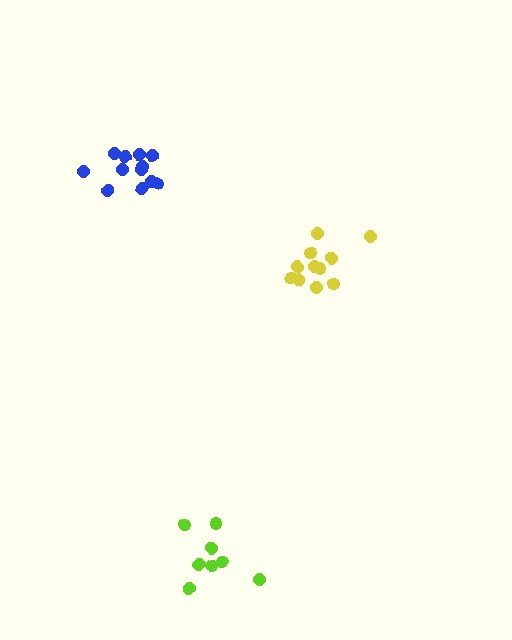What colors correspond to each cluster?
The clusters are colored: yellow, blue, lime.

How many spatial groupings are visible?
There are 3 spatial groupings.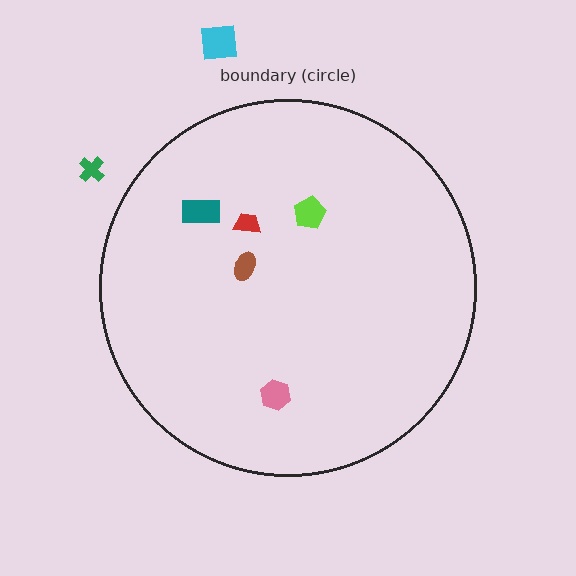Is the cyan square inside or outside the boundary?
Outside.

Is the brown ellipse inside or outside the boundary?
Inside.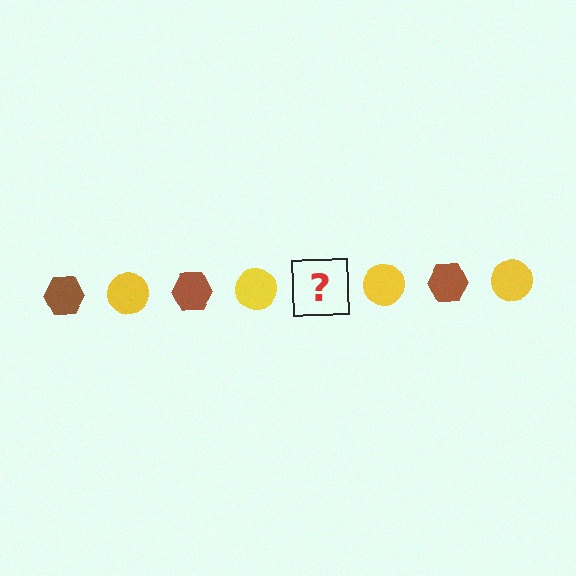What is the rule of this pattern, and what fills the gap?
The rule is that the pattern alternates between brown hexagon and yellow circle. The gap should be filled with a brown hexagon.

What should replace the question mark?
The question mark should be replaced with a brown hexagon.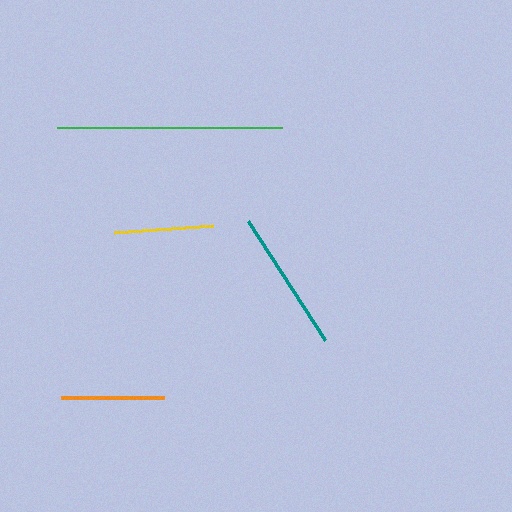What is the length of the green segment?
The green segment is approximately 225 pixels long.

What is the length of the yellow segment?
The yellow segment is approximately 100 pixels long.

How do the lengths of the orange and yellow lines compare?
The orange and yellow lines are approximately the same length.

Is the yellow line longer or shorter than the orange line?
The orange line is longer than the yellow line.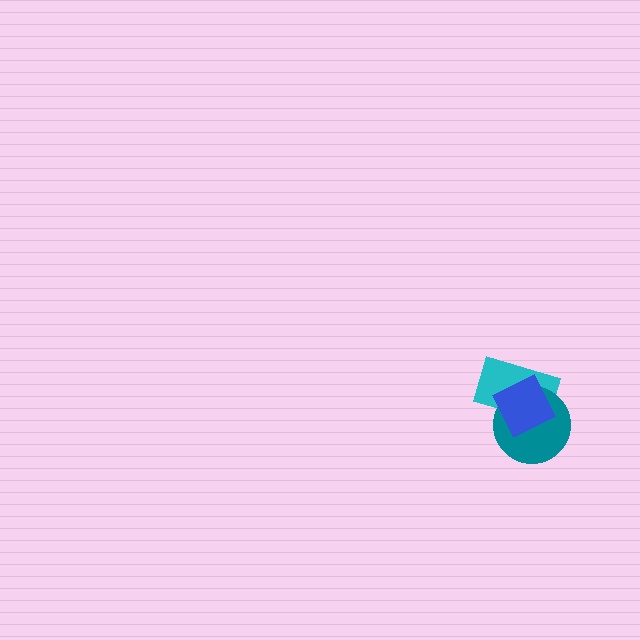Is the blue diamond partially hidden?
No, no other shape covers it.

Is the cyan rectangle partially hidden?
Yes, it is partially covered by another shape.